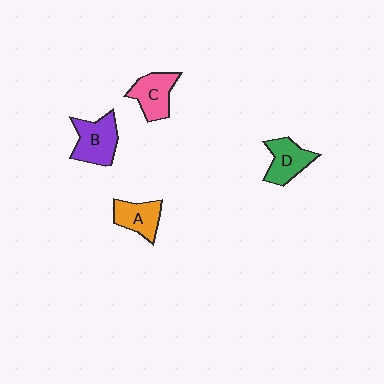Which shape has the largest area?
Shape B (purple).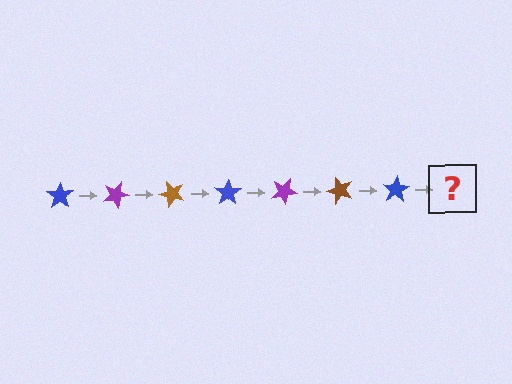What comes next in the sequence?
The next element should be a purple star, rotated 175 degrees from the start.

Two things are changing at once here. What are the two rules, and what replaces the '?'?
The two rules are that it rotates 25 degrees each step and the color cycles through blue, purple, and brown. The '?' should be a purple star, rotated 175 degrees from the start.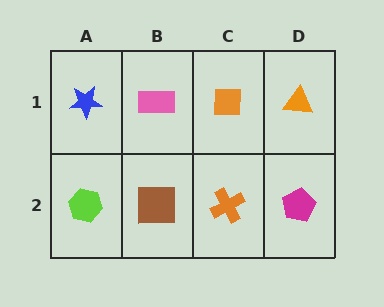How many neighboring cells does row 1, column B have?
3.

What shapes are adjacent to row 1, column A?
A lime hexagon (row 2, column A), a pink rectangle (row 1, column B).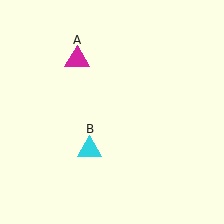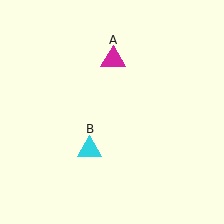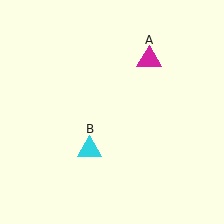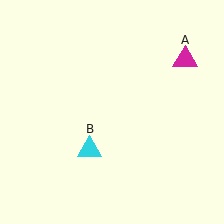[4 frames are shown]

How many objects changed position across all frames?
1 object changed position: magenta triangle (object A).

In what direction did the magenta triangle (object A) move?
The magenta triangle (object A) moved right.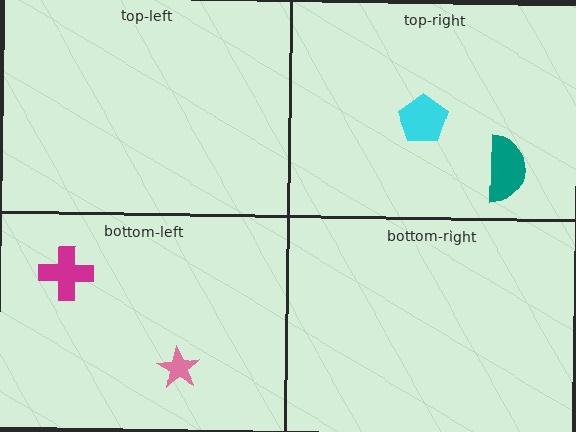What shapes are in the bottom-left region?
The magenta cross, the pink star.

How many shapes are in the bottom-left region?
2.